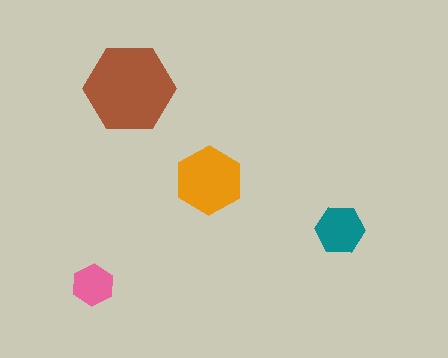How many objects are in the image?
There are 4 objects in the image.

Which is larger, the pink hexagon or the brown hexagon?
The brown one.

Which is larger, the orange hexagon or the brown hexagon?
The brown one.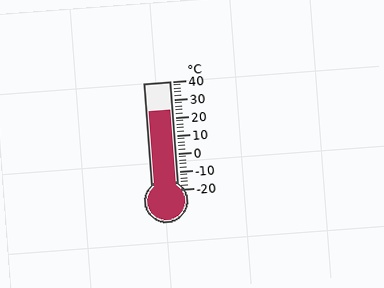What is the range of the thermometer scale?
The thermometer scale ranges from -20°C to 40°C.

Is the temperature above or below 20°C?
The temperature is above 20°C.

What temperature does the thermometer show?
The thermometer shows approximately 24°C.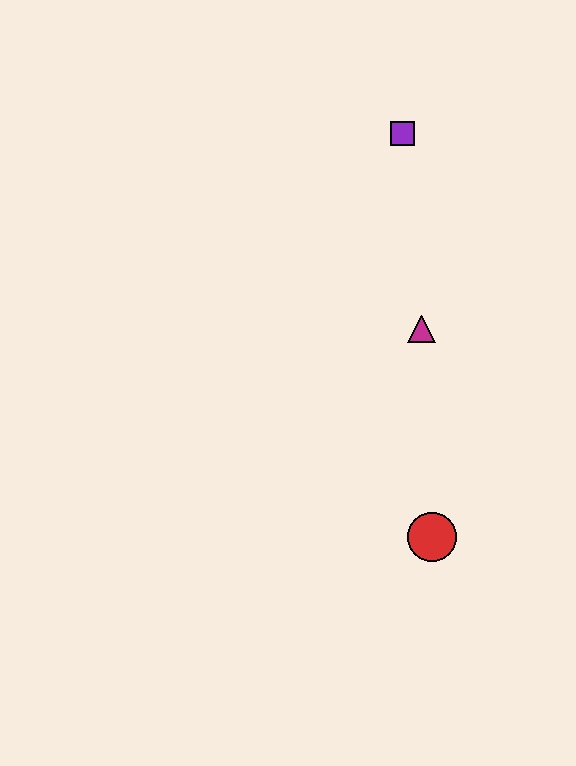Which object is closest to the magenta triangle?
The purple square is closest to the magenta triangle.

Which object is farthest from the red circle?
The purple square is farthest from the red circle.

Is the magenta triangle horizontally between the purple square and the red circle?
Yes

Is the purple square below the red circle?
No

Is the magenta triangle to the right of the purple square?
Yes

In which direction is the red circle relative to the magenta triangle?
The red circle is below the magenta triangle.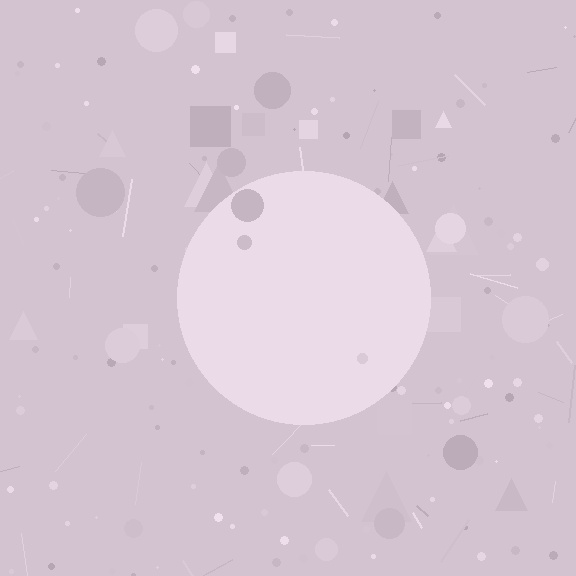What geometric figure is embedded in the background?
A circle is embedded in the background.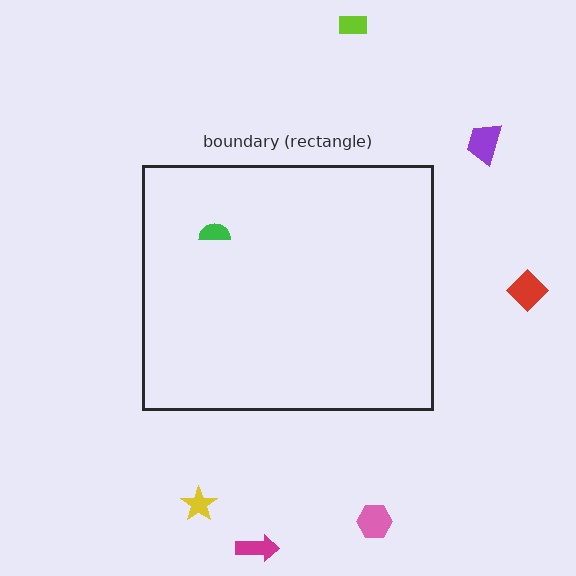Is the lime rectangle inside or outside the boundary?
Outside.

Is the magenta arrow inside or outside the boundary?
Outside.